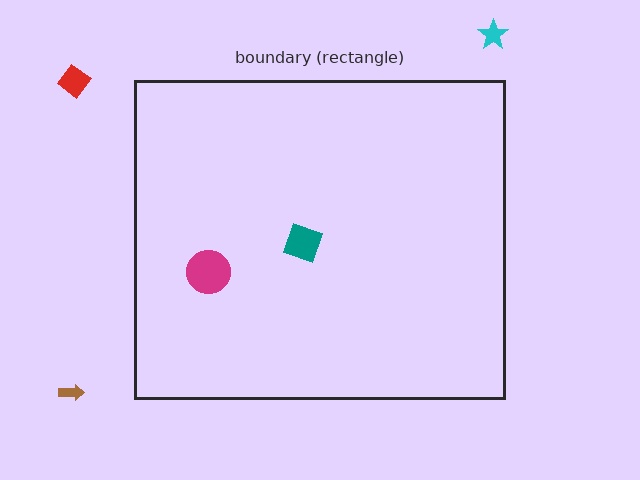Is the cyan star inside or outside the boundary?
Outside.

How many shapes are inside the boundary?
2 inside, 3 outside.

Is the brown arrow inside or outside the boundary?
Outside.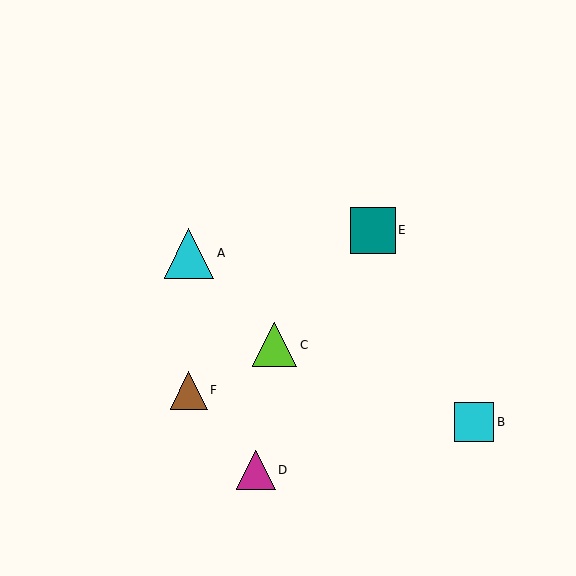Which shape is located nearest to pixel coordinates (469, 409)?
The cyan square (labeled B) at (474, 422) is nearest to that location.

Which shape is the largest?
The cyan triangle (labeled A) is the largest.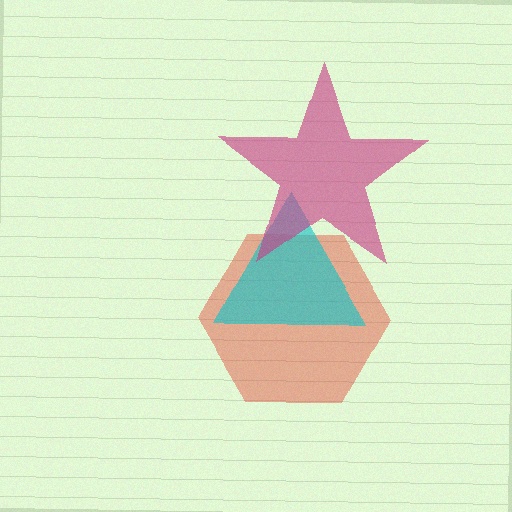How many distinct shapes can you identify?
There are 3 distinct shapes: a red hexagon, a cyan triangle, a magenta star.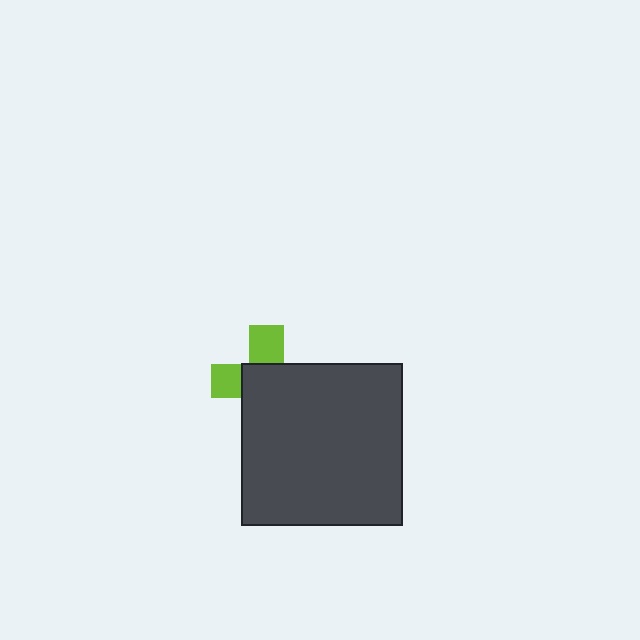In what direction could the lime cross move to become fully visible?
The lime cross could move toward the upper-left. That would shift it out from behind the dark gray square entirely.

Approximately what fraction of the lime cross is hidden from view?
Roughly 64% of the lime cross is hidden behind the dark gray square.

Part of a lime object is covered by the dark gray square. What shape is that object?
It is a cross.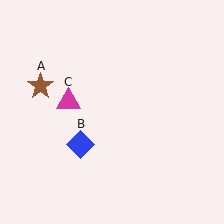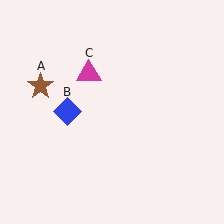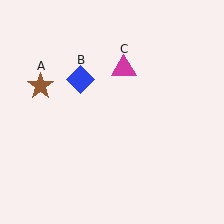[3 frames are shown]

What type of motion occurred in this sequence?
The blue diamond (object B), magenta triangle (object C) rotated clockwise around the center of the scene.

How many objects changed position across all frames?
2 objects changed position: blue diamond (object B), magenta triangle (object C).